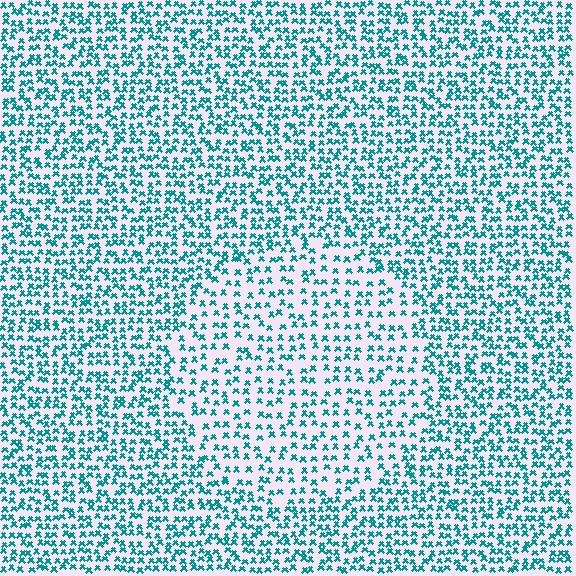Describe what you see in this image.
The image contains small teal elements arranged at two different densities. A circle-shaped region is visible where the elements are less densely packed than the surrounding area.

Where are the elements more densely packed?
The elements are more densely packed outside the circle boundary.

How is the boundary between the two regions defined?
The boundary is defined by a change in element density (approximately 1.7x ratio). All elements are the same color, size, and shape.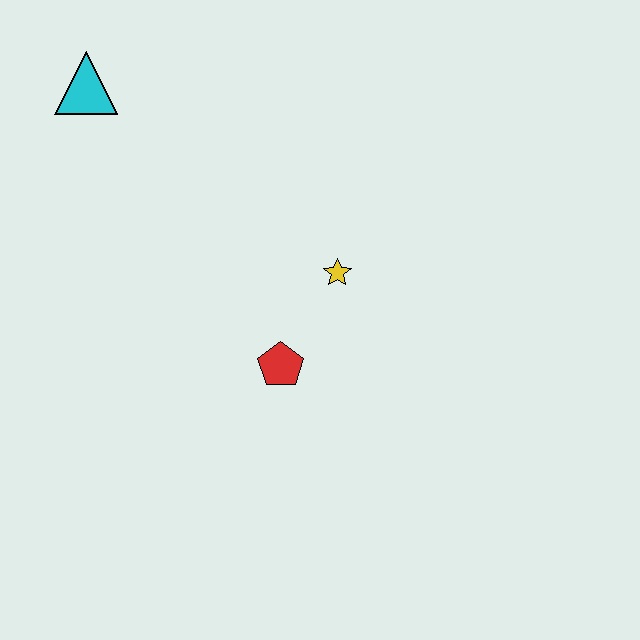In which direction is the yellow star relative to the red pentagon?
The yellow star is above the red pentagon.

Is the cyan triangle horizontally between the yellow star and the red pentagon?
No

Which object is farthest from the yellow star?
The cyan triangle is farthest from the yellow star.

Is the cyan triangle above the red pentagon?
Yes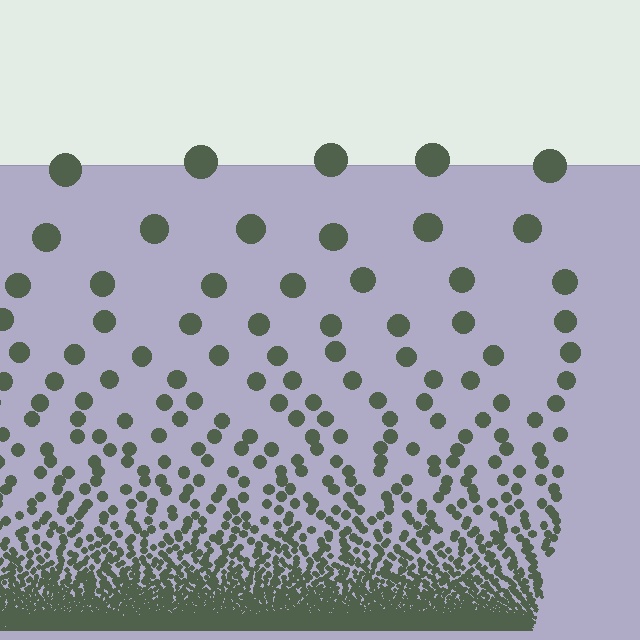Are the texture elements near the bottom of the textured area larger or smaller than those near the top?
Smaller. The gradient is inverted — elements near the bottom are smaller and denser.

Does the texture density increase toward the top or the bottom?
Density increases toward the bottom.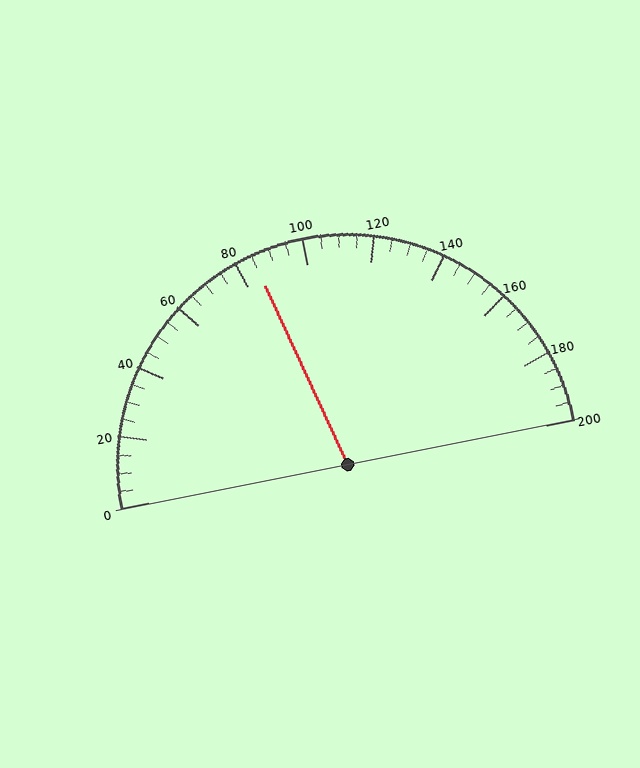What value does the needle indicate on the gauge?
The needle indicates approximately 85.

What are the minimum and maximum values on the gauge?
The gauge ranges from 0 to 200.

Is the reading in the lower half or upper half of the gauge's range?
The reading is in the lower half of the range (0 to 200).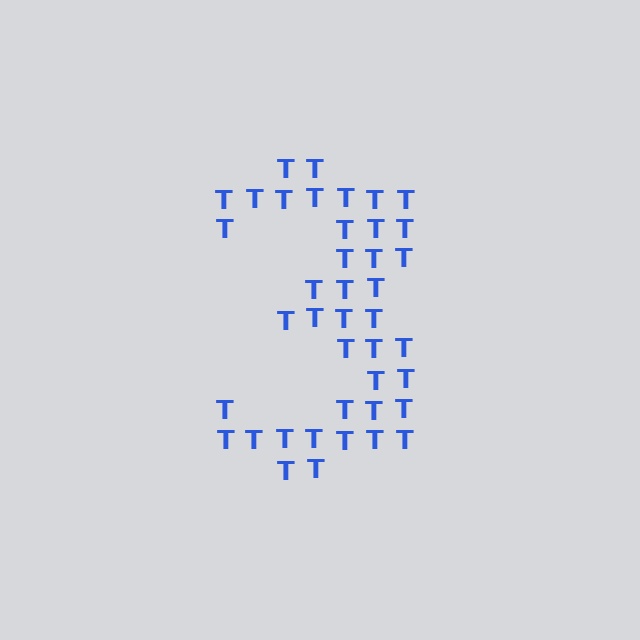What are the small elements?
The small elements are letter T's.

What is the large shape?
The large shape is the digit 3.